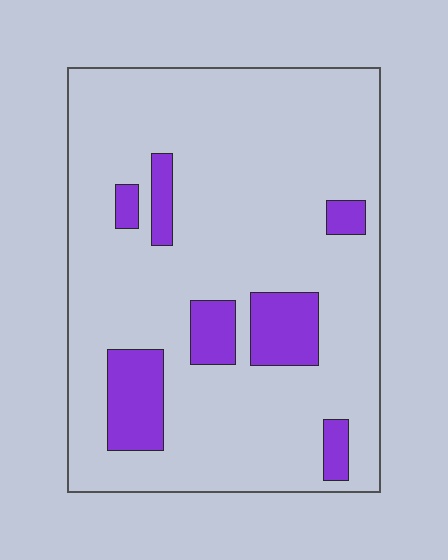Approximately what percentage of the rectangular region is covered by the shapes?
Approximately 15%.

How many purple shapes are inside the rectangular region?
7.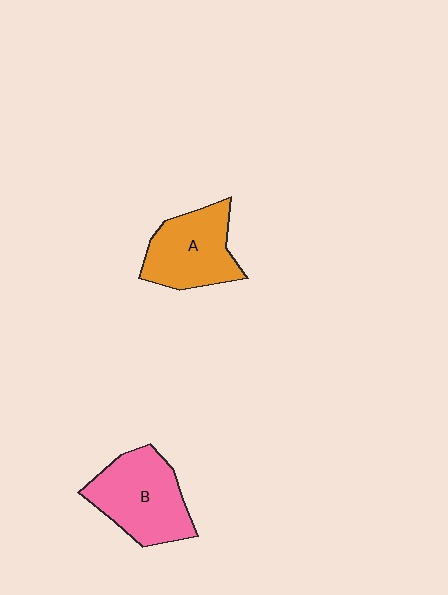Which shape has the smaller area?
Shape A (orange).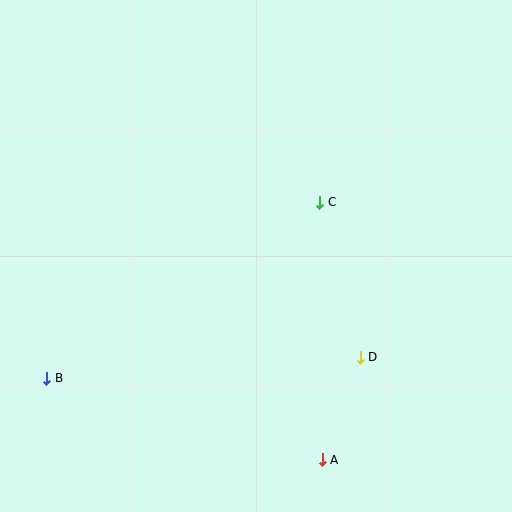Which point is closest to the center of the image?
Point C at (320, 202) is closest to the center.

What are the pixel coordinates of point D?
Point D is at (360, 357).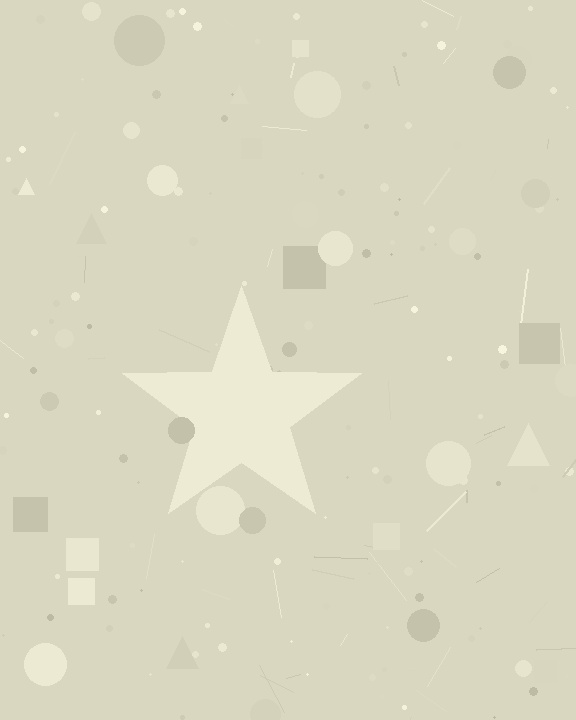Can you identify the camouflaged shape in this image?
The camouflaged shape is a star.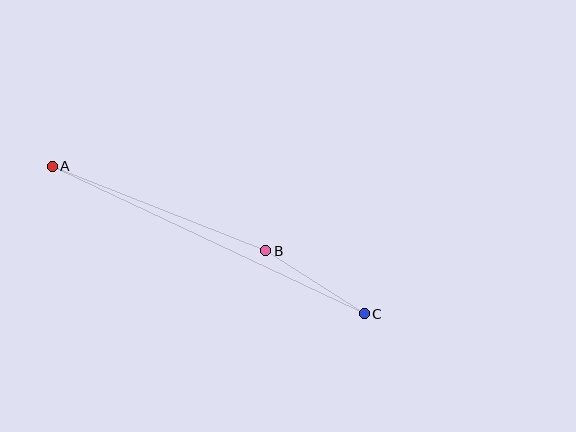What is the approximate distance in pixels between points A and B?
The distance between A and B is approximately 230 pixels.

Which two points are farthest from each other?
Points A and C are farthest from each other.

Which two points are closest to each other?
Points B and C are closest to each other.